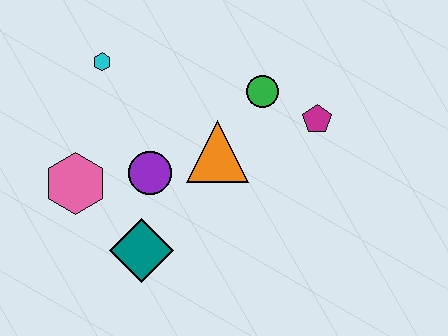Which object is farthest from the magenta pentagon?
The pink hexagon is farthest from the magenta pentagon.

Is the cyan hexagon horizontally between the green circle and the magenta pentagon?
No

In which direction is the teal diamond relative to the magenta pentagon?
The teal diamond is to the left of the magenta pentagon.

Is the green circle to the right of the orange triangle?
Yes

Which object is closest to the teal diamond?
The purple circle is closest to the teal diamond.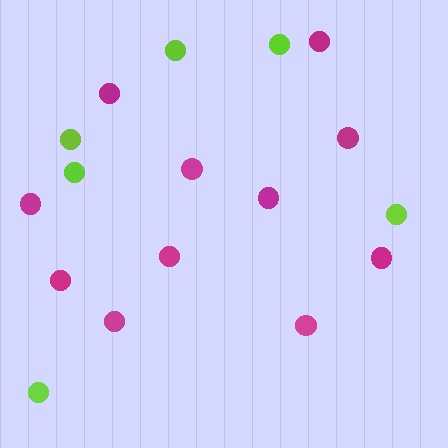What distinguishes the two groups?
There are 2 groups: one group of lime circles (6) and one group of magenta circles (11).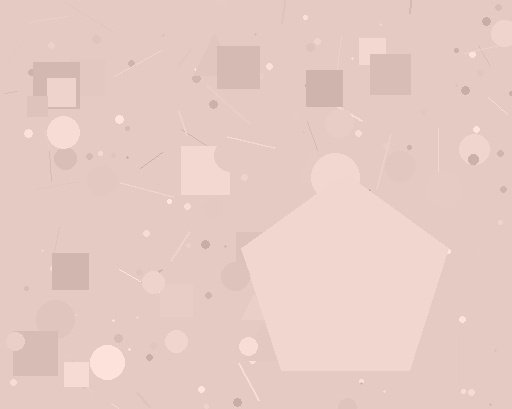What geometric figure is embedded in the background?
A pentagon is embedded in the background.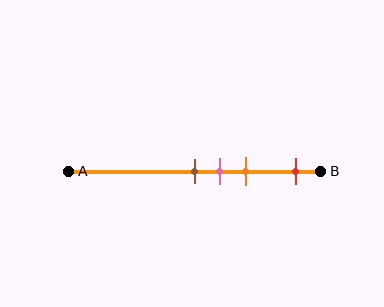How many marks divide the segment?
There are 4 marks dividing the segment.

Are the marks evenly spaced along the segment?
No, the marks are not evenly spaced.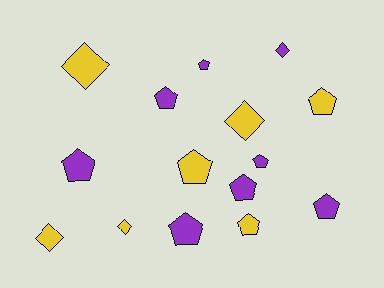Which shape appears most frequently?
Pentagon, with 10 objects.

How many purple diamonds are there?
There is 1 purple diamond.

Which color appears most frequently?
Purple, with 8 objects.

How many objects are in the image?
There are 15 objects.